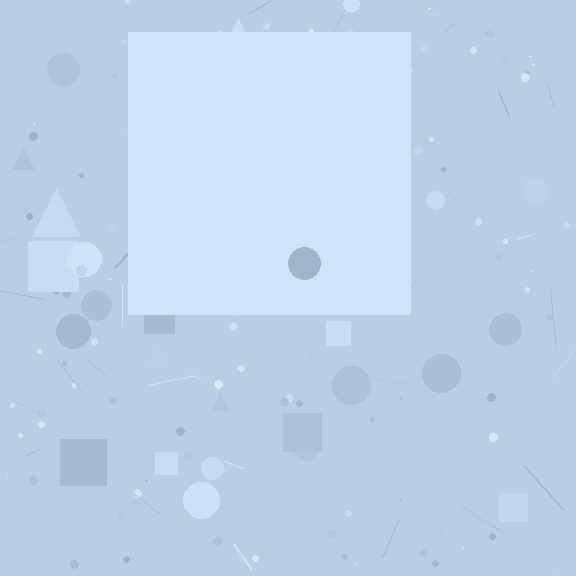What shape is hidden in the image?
A square is hidden in the image.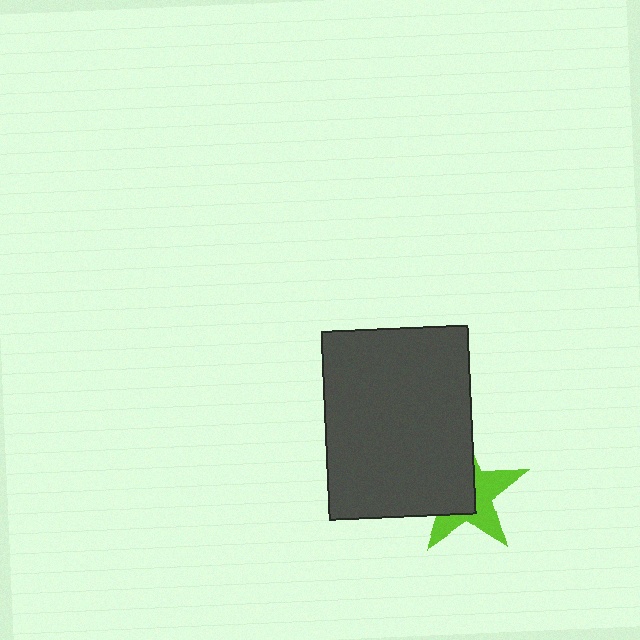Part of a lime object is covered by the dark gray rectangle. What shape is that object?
It is a star.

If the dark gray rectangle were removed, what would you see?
You would see the complete lime star.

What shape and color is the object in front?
The object in front is a dark gray rectangle.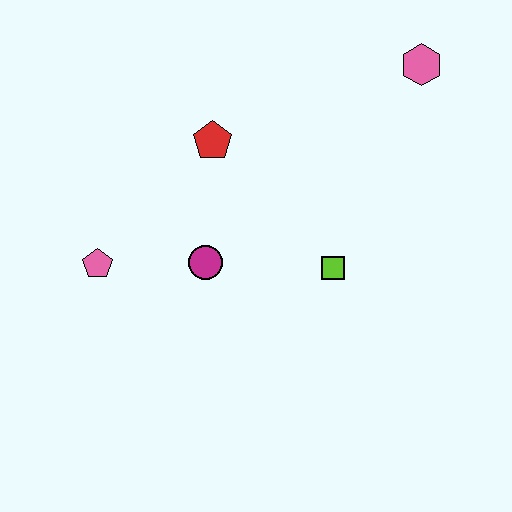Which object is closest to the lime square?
The magenta circle is closest to the lime square.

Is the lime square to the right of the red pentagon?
Yes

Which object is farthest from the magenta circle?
The pink hexagon is farthest from the magenta circle.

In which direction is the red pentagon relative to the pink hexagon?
The red pentagon is to the left of the pink hexagon.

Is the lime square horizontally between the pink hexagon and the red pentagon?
Yes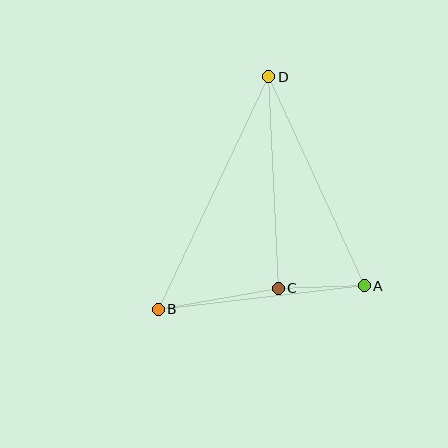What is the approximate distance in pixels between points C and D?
The distance between C and D is approximately 212 pixels.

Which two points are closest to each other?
Points A and C are closest to each other.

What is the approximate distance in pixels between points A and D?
The distance between A and D is approximately 230 pixels.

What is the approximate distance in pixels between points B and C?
The distance between B and C is approximately 122 pixels.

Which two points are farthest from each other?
Points B and D are farthest from each other.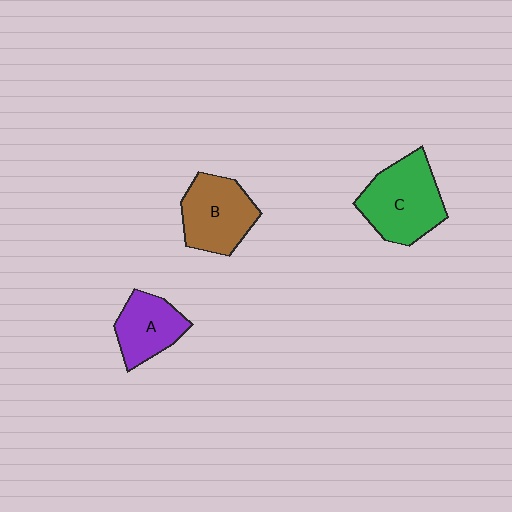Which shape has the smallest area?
Shape A (purple).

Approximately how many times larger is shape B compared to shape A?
Approximately 1.2 times.